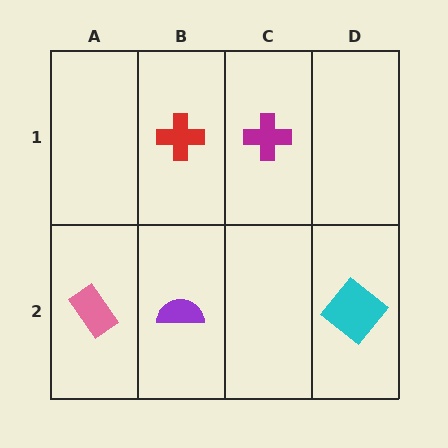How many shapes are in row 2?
3 shapes.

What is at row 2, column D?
A cyan diamond.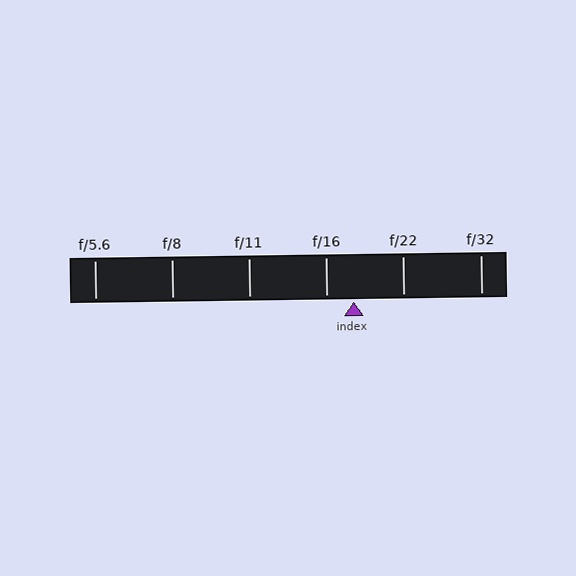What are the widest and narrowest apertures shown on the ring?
The widest aperture shown is f/5.6 and the narrowest is f/32.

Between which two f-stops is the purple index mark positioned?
The index mark is between f/16 and f/22.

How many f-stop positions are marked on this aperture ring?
There are 6 f-stop positions marked.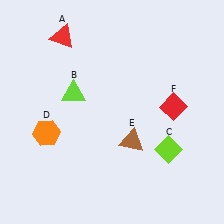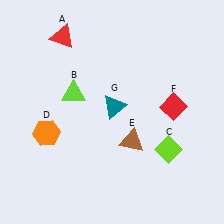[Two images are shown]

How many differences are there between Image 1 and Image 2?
There is 1 difference between the two images.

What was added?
A teal triangle (G) was added in Image 2.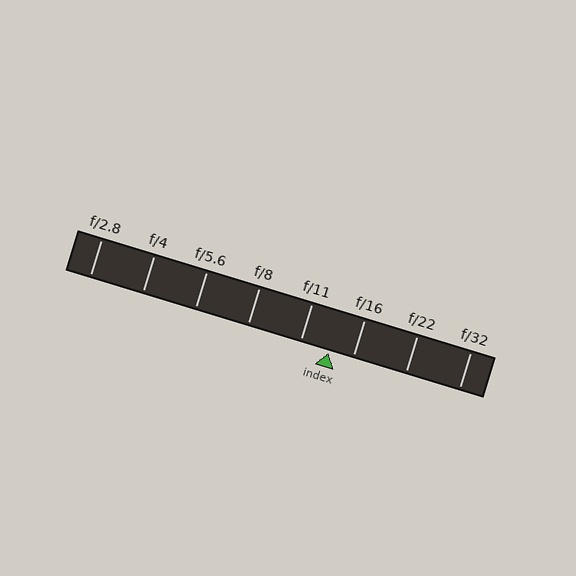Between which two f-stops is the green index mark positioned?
The index mark is between f/11 and f/16.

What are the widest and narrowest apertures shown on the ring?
The widest aperture shown is f/2.8 and the narrowest is f/32.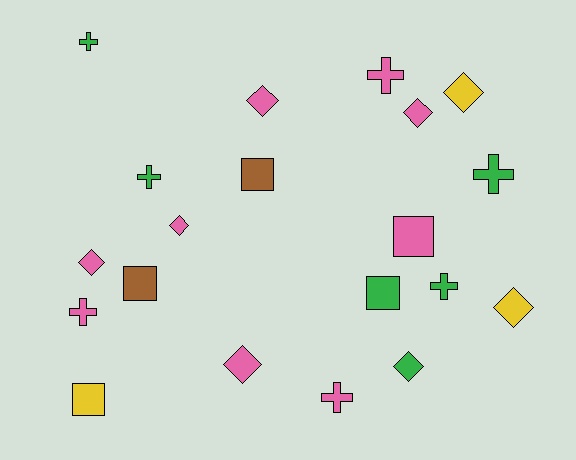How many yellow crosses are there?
There are no yellow crosses.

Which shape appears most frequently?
Diamond, with 8 objects.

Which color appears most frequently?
Pink, with 9 objects.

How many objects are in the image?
There are 20 objects.